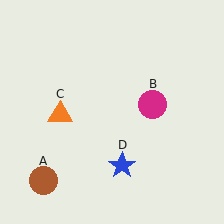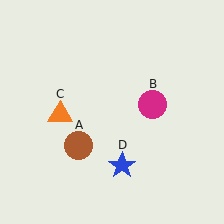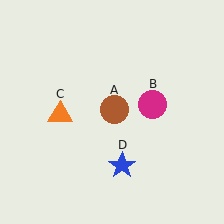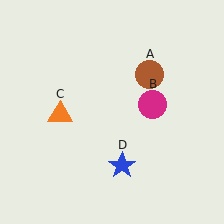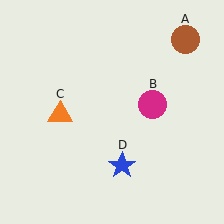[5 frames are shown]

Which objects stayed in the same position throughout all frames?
Magenta circle (object B) and orange triangle (object C) and blue star (object D) remained stationary.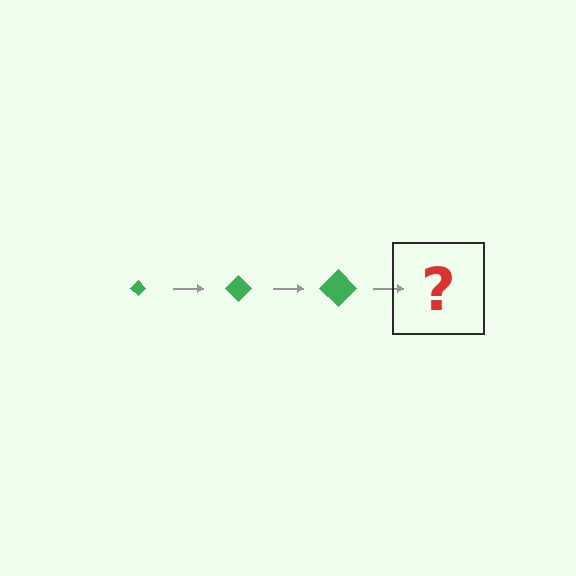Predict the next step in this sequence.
The next step is a green diamond, larger than the previous one.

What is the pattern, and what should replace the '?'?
The pattern is that the diamond gets progressively larger each step. The '?' should be a green diamond, larger than the previous one.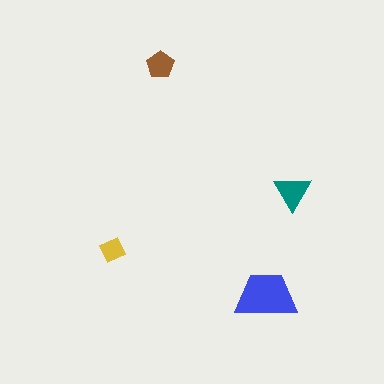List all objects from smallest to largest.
The yellow diamond, the brown pentagon, the teal triangle, the blue trapezoid.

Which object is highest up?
The brown pentagon is topmost.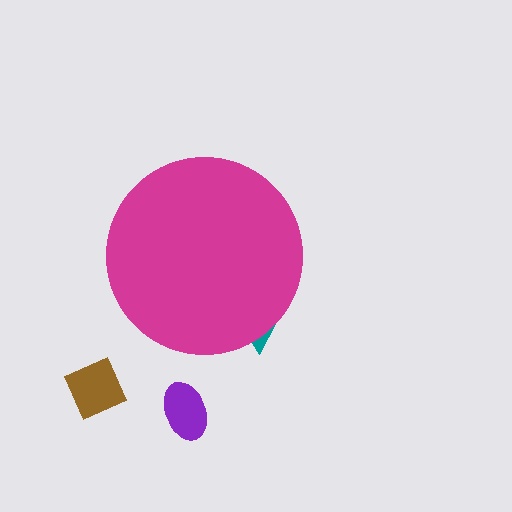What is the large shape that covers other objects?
A magenta circle.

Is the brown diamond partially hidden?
No, the brown diamond is fully visible.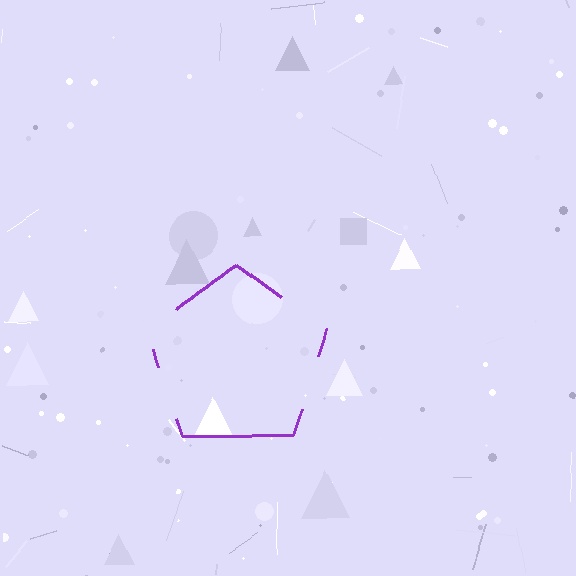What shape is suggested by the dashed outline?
The dashed outline suggests a pentagon.